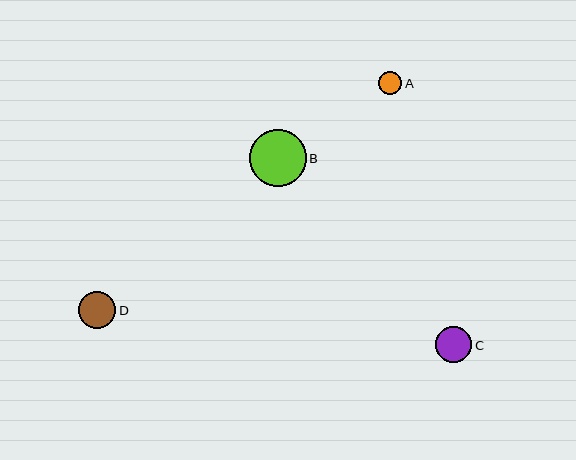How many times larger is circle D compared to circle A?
Circle D is approximately 1.7 times the size of circle A.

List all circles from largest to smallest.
From largest to smallest: B, D, C, A.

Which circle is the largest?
Circle B is the largest with a size of approximately 57 pixels.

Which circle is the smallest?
Circle A is the smallest with a size of approximately 23 pixels.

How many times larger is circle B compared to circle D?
Circle B is approximately 1.5 times the size of circle D.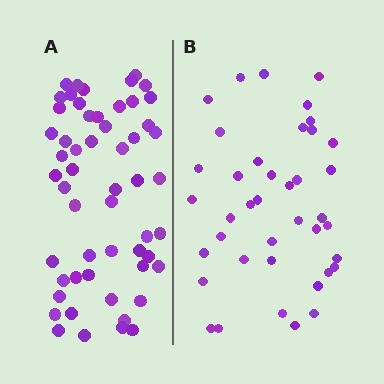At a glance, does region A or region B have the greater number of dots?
Region A (the left region) has more dots.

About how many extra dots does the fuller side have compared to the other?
Region A has approximately 15 more dots than region B.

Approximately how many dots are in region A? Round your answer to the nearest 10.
About 60 dots. (The exact count is 55, which rounds to 60.)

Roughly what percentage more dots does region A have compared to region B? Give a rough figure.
About 40% more.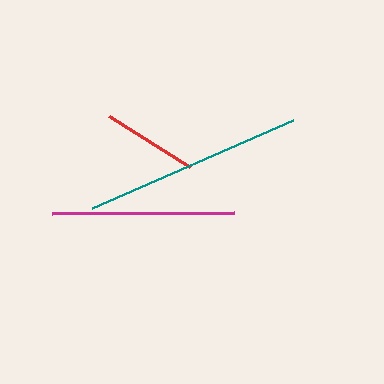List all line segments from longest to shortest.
From longest to shortest: teal, magenta, red.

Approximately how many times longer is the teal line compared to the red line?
The teal line is approximately 2.3 times the length of the red line.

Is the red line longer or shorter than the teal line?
The teal line is longer than the red line.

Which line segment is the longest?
The teal line is the longest at approximately 219 pixels.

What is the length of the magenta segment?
The magenta segment is approximately 183 pixels long.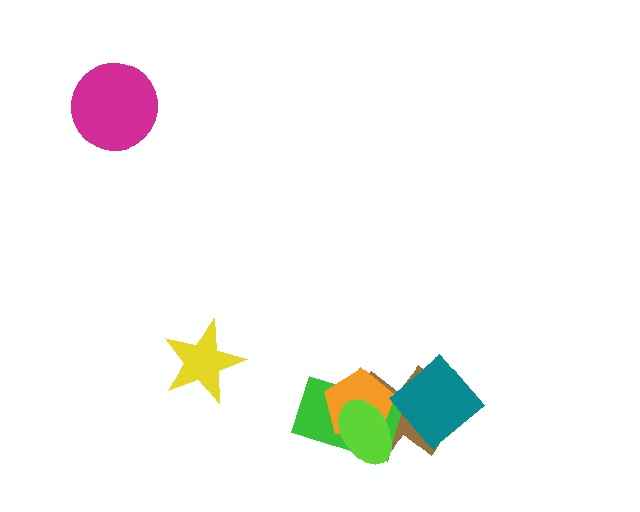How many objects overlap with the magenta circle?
0 objects overlap with the magenta circle.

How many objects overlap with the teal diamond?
1 object overlaps with the teal diamond.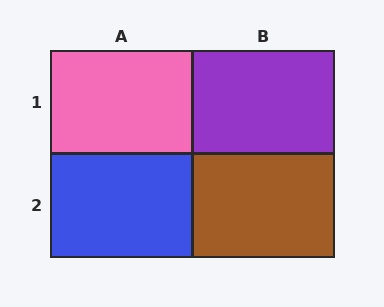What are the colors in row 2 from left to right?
Blue, brown.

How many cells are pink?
1 cell is pink.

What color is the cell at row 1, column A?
Pink.